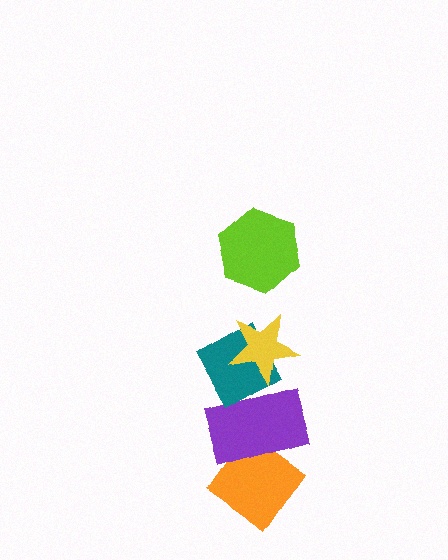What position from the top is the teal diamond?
The teal diamond is 3rd from the top.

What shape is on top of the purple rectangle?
The teal diamond is on top of the purple rectangle.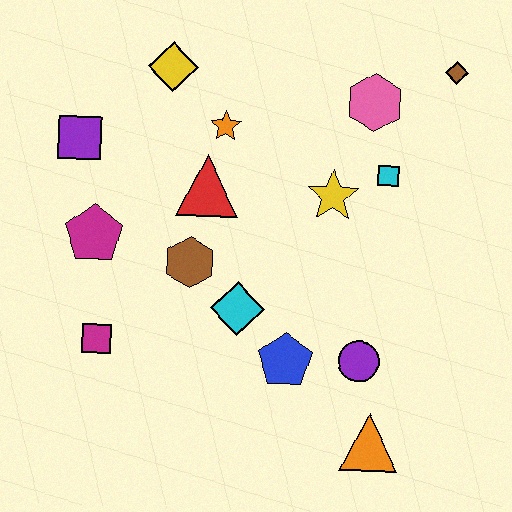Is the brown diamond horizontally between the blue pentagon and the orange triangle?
No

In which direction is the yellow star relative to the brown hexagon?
The yellow star is to the right of the brown hexagon.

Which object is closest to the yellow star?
The cyan square is closest to the yellow star.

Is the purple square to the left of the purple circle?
Yes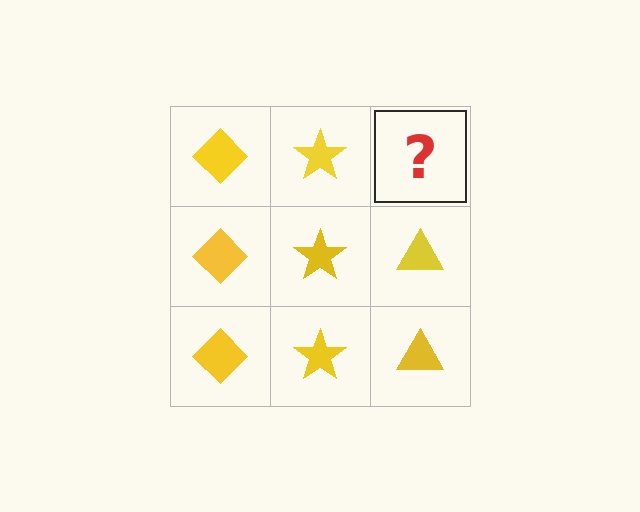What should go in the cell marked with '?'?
The missing cell should contain a yellow triangle.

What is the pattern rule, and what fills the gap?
The rule is that each column has a consistent shape. The gap should be filled with a yellow triangle.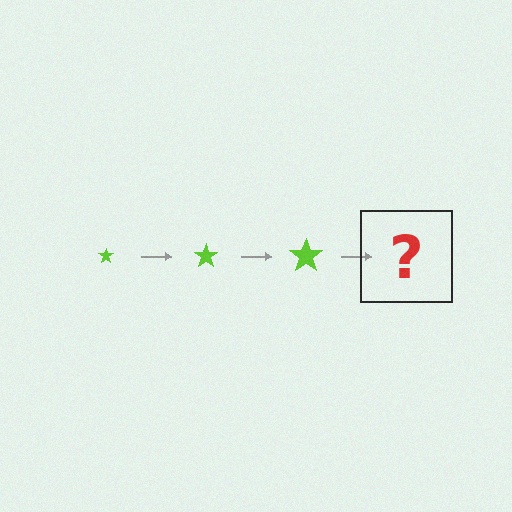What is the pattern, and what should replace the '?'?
The pattern is that the star gets progressively larger each step. The '?' should be a lime star, larger than the previous one.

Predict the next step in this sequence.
The next step is a lime star, larger than the previous one.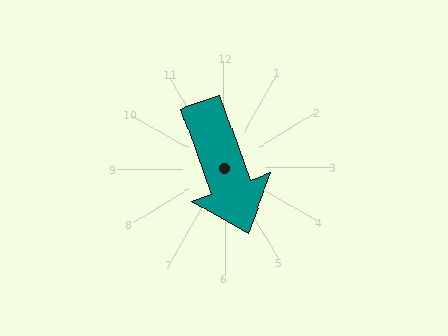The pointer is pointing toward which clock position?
Roughly 5 o'clock.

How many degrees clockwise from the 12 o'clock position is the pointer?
Approximately 161 degrees.